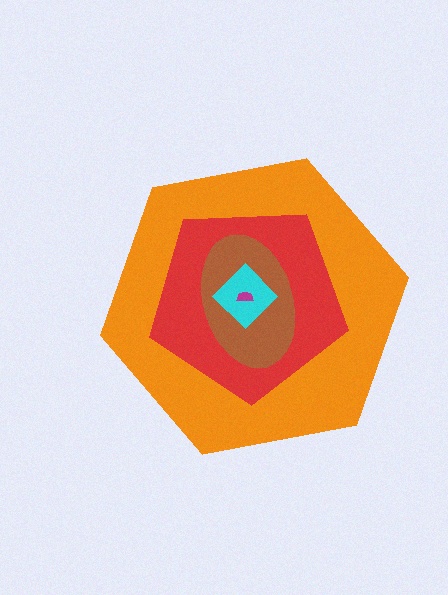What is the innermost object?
The magenta semicircle.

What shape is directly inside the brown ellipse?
The cyan diamond.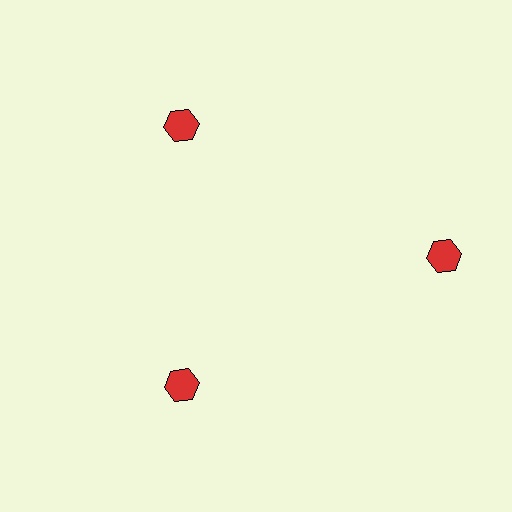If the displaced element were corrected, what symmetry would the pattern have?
It would have 3-fold rotational symmetry — the pattern would map onto itself every 120 degrees.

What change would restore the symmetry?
The symmetry would be restored by moving it inward, back onto the ring so that all 3 hexagons sit at equal angles and equal distance from the center.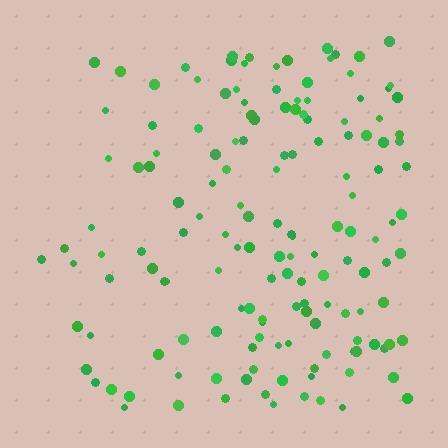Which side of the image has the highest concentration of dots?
The right.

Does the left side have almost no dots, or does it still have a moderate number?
Still a moderate number, just noticeably fewer than the right.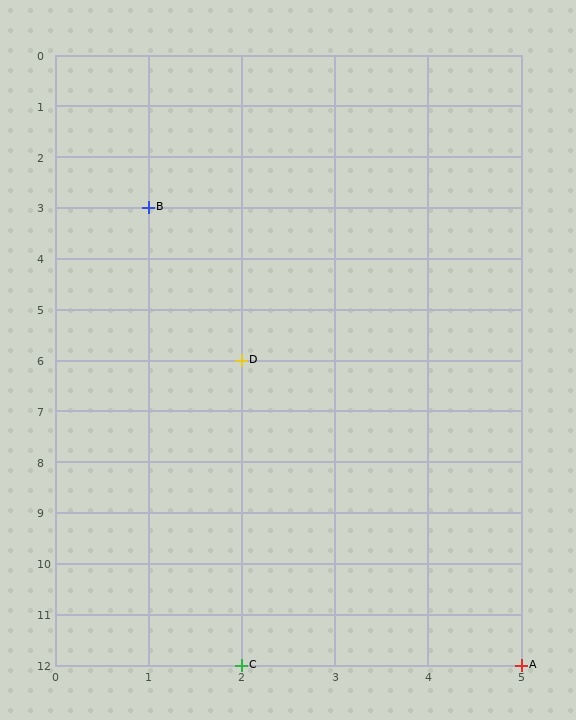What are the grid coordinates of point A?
Point A is at grid coordinates (5, 12).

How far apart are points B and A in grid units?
Points B and A are 4 columns and 9 rows apart (about 9.8 grid units diagonally).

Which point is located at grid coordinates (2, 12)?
Point C is at (2, 12).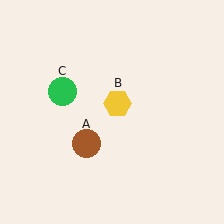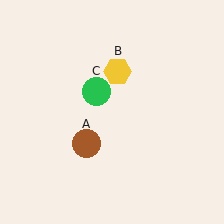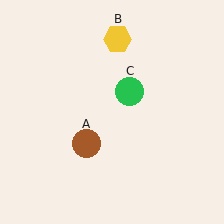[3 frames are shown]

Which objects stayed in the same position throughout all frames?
Brown circle (object A) remained stationary.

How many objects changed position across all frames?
2 objects changed position: yellow hexagon (object B), green circle (object C).